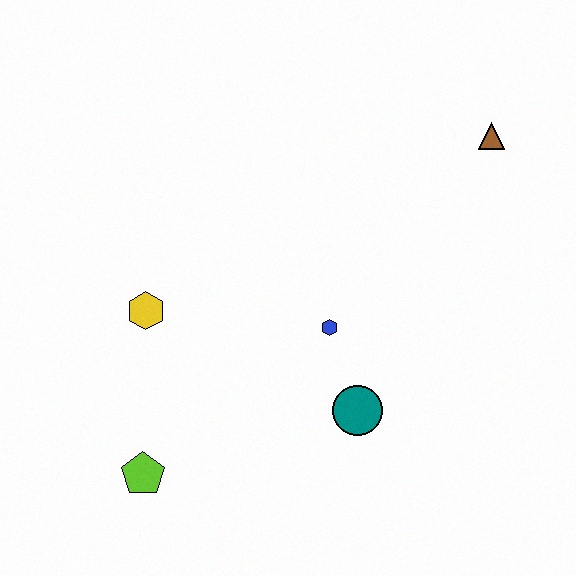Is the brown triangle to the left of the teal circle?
No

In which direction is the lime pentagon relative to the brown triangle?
The lime pentagon is to the left of the brown triangle.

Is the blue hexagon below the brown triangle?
Yes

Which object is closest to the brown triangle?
The blue hexagon is closest to the brown triangle.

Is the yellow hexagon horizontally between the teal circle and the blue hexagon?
No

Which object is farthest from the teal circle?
The brown triangle is farthest from the teal circle.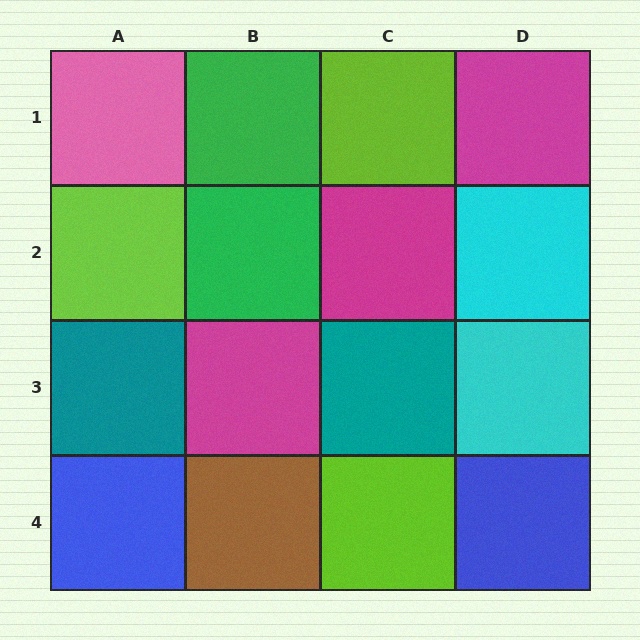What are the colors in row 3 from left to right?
Teal, magenta, teal, cyan.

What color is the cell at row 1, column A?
Pink.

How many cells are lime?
3 cells are lime.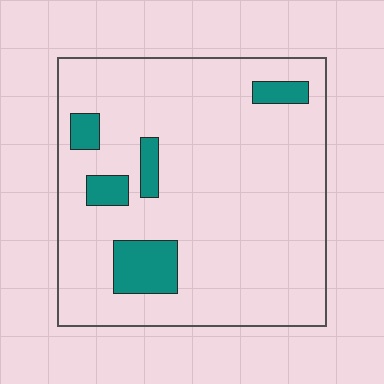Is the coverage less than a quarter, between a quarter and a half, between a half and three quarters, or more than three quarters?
Less than a quarter.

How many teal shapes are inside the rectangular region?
5.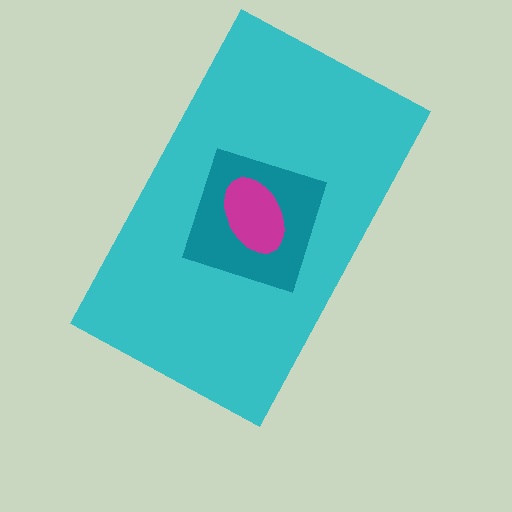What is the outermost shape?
The cyan rectangle.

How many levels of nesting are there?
3.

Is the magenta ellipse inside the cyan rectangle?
Yes.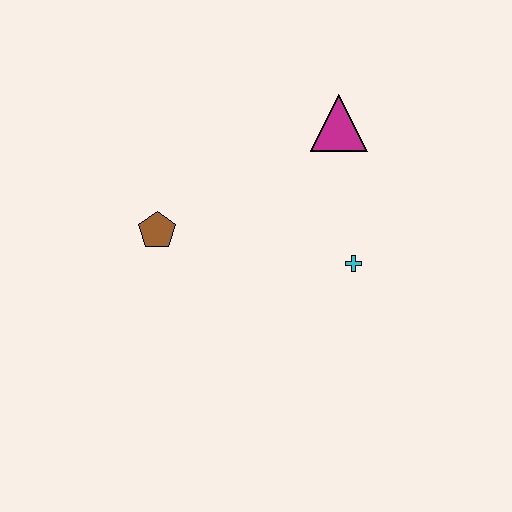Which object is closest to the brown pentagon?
The cyan cross is closest to the brown pentagon.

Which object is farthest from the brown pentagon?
The magenta triangle is farthest from the brown pentagon.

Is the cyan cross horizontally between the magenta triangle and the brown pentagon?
No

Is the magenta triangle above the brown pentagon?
Yes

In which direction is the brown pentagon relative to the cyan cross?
The brown pentagon is to the left of the cyan cross.